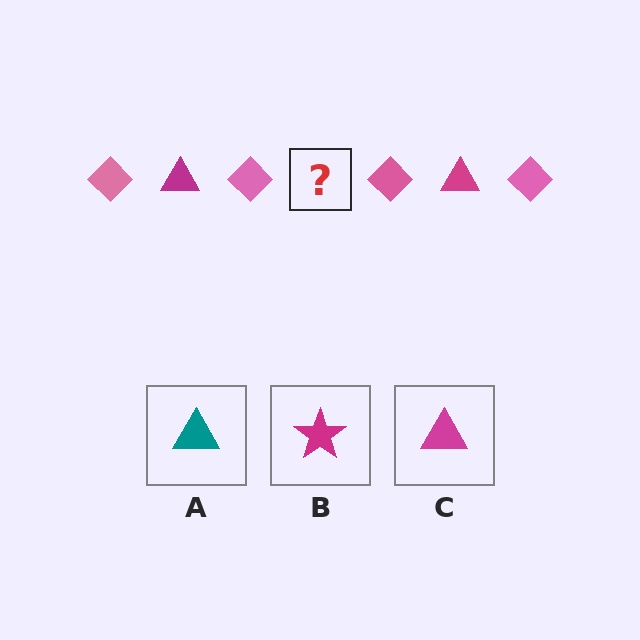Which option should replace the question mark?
Option C.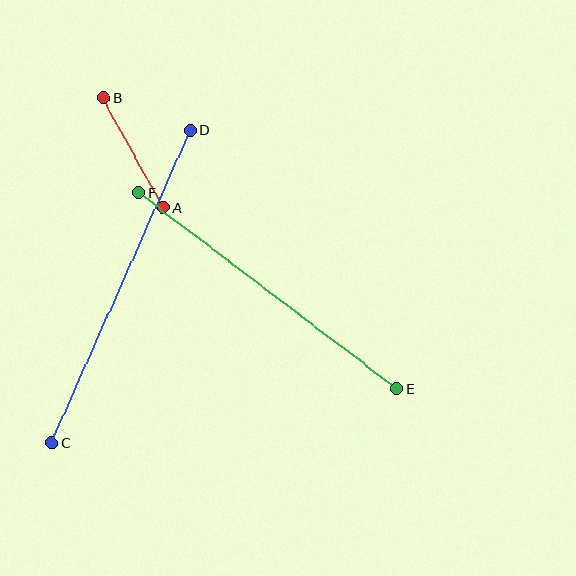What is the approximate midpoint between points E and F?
The midpoint is at approximately (268, 291) pixels.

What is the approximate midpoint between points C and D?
The midpoint is at approximately (121, 287) pixels.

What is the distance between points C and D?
The distance is approximately 342 pixels.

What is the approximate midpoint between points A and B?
The midpoint is at approximately (133, 153) pixels.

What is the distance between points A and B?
The distance is approximately 125 pixels.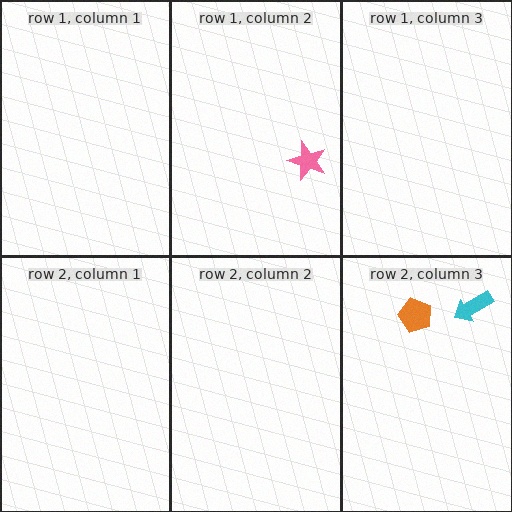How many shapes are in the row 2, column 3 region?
2.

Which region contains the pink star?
The row 1, column 2 region.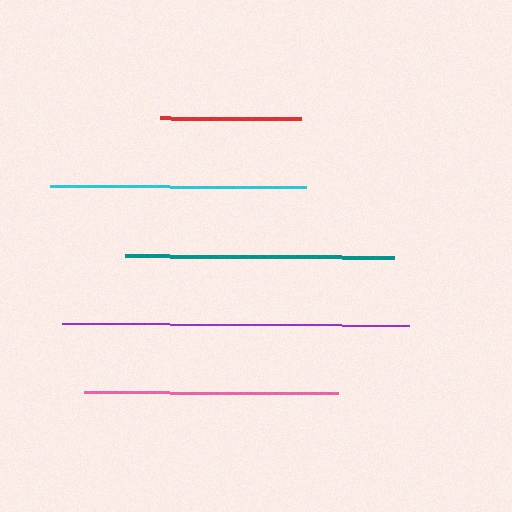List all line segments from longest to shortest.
From longest to shortest: purple, teal, cyan, pink, red.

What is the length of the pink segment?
The pink segment is approximately 254 pixels long.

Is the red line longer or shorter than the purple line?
The purple line is longer than the red line.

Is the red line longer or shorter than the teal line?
The teal line is longer than the red line.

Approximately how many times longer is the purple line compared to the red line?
The purple line is approximately 2.5 times the length of the red line.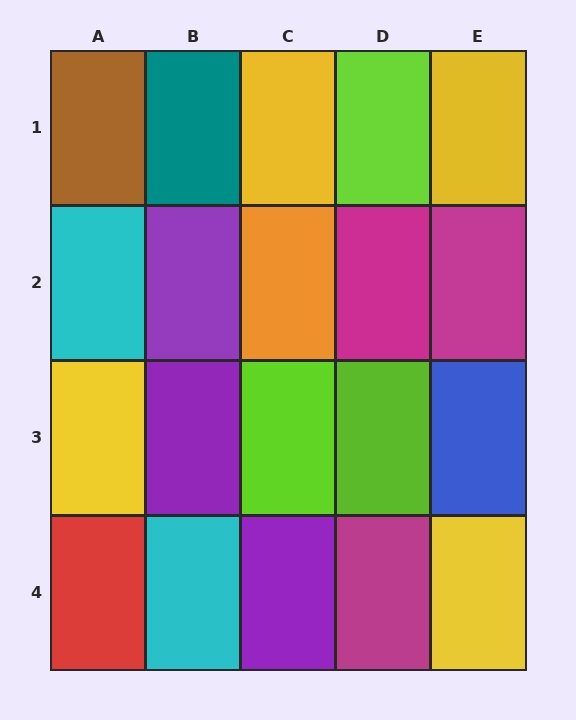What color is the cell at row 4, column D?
Magenta.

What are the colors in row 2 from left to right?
Cyan, purple, orange, magenta, magenta.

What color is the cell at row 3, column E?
Blue.